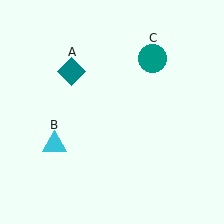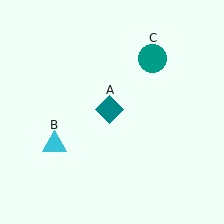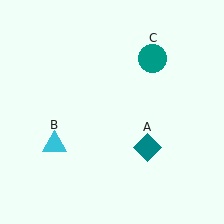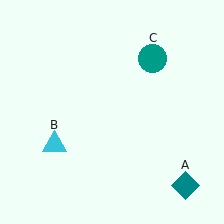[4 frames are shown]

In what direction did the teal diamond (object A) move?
The teal diamond (object A) moved down and to the right.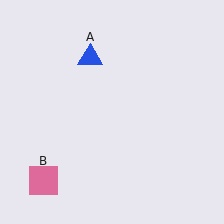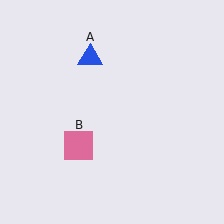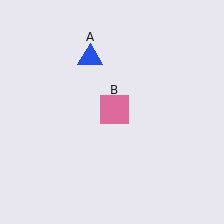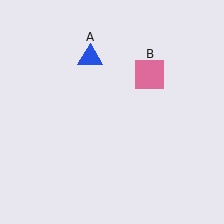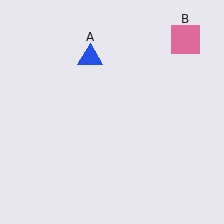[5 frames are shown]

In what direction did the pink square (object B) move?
The pink square (object B) moved up and to the right.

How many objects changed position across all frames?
1 object changed position: pink square (object B).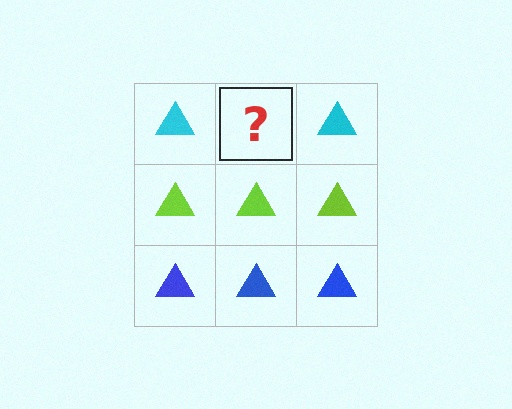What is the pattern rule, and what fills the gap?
The rule is that each row has a consistent color. The gap should be filled with a cyan triangle.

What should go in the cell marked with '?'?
The missing cell should contain a cyan triangle.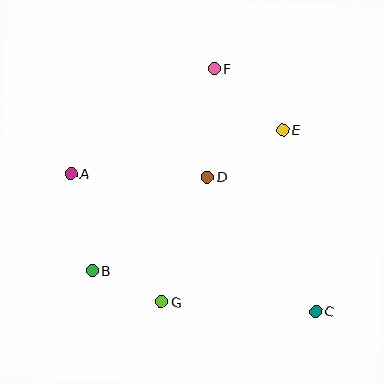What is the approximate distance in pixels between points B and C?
The distance between B and C is approximately 227 pixels.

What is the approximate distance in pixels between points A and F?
The distance between A and F is approximately 177 pixels.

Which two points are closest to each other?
Points B and G are closest to each other.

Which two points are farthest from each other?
Points A and C are farthest from each other.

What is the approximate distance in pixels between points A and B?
The distance between A and B is approximately 99 pixels.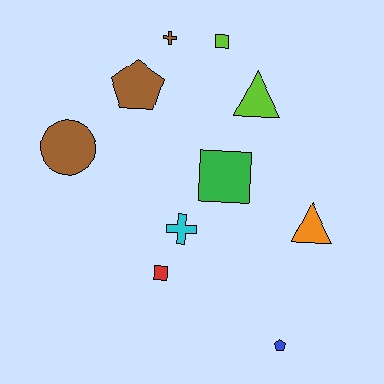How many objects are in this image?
There are 10 objects.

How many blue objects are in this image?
There is 1 blue object.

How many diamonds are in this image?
There are no diamonds.